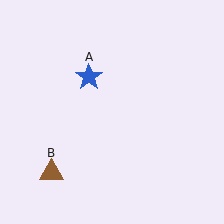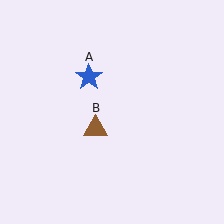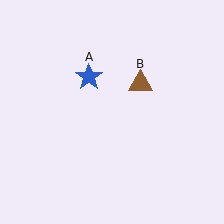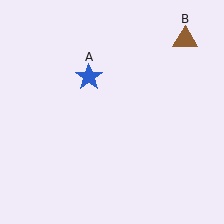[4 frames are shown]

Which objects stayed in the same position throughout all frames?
Blue star (object A) remained stationary.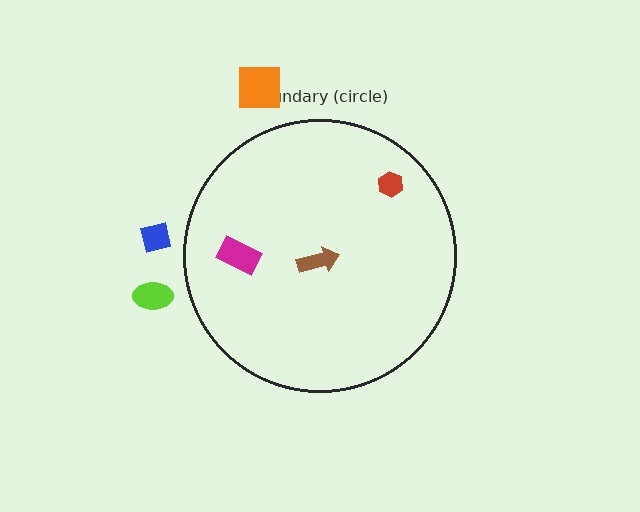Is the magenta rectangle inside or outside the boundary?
Inside.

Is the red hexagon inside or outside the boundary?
Inside.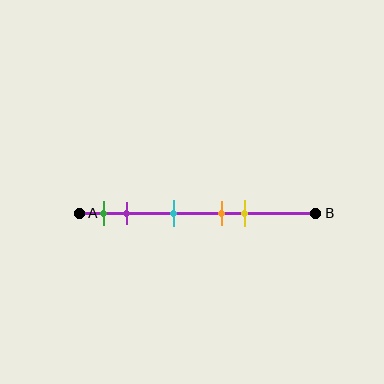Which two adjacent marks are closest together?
The orange and yellow marks are the closest adjacent pair.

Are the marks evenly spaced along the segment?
No, the marks are not evenly spaced.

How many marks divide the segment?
There are 5 marks dividing the segment.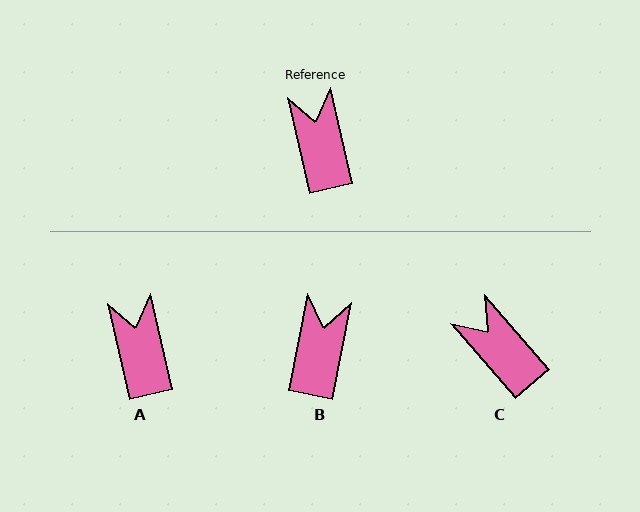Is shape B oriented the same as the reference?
No, it is off by about 24 degrees.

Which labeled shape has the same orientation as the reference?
A.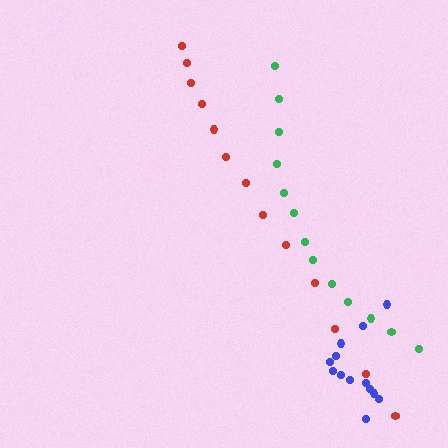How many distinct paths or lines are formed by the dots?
There are 3 distinct paths.